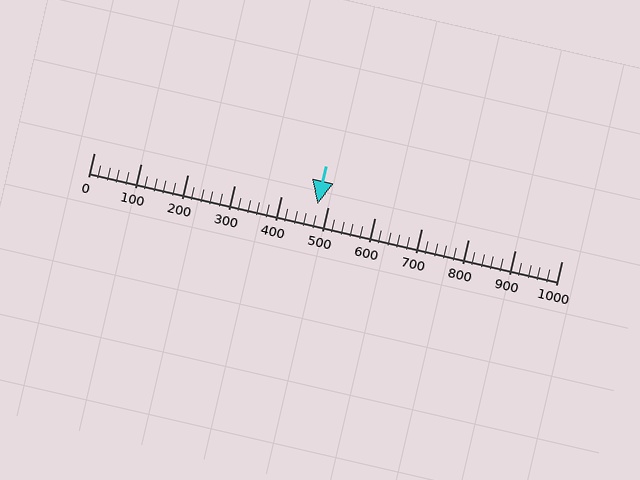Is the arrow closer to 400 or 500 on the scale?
The arrow is closer to 500.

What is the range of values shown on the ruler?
The ruler shows values from 0 to 1000.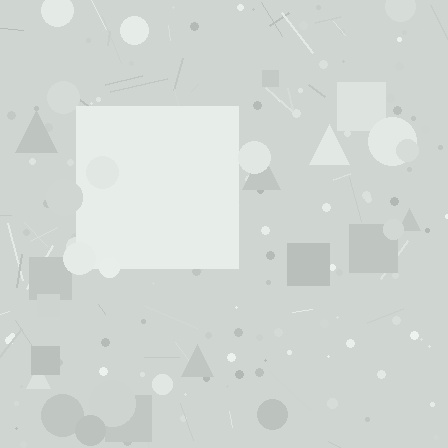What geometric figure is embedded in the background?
A square is embedded in the background.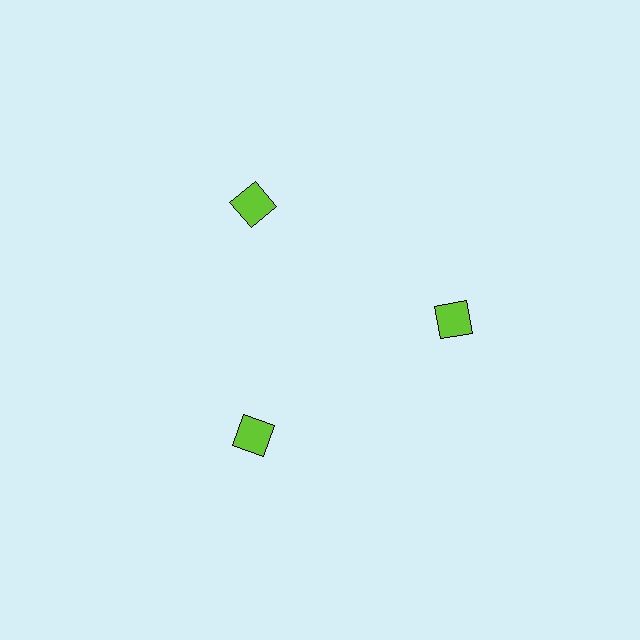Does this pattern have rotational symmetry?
Yes, this pattern has 3-fold rotational symmetry. It looks the same after rotating 120 degrees around the center.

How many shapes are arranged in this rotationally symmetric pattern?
There are 3 shapes, arranged in 3 groups of 1.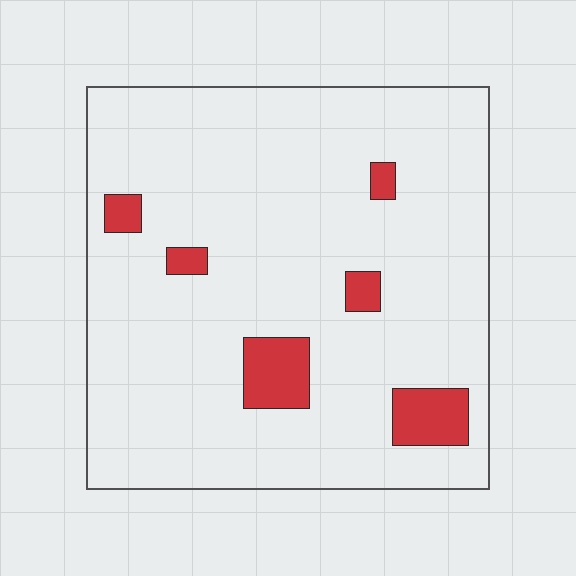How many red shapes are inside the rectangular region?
6.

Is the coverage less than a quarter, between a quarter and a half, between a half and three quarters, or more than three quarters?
Less than a quarter.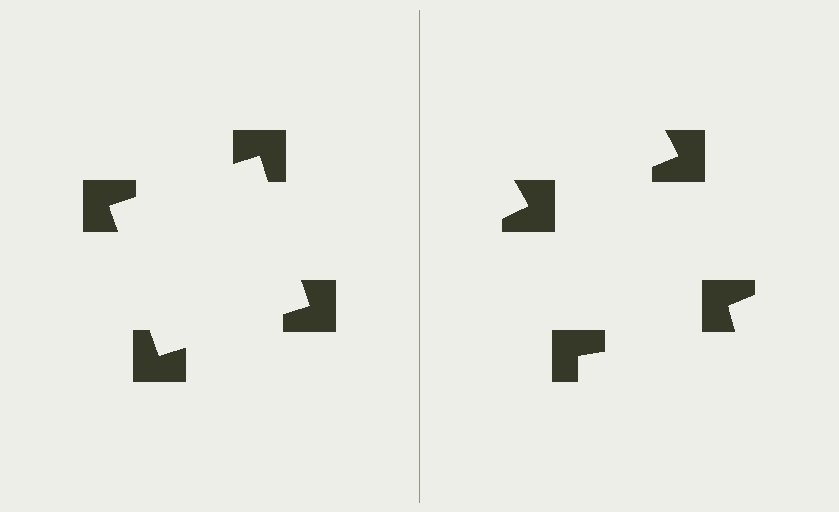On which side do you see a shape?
An illusory square appears on the left side. On the right side the wedge cuts are rotated, so no coherent shape forms.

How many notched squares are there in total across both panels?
8 — 4 on each side.